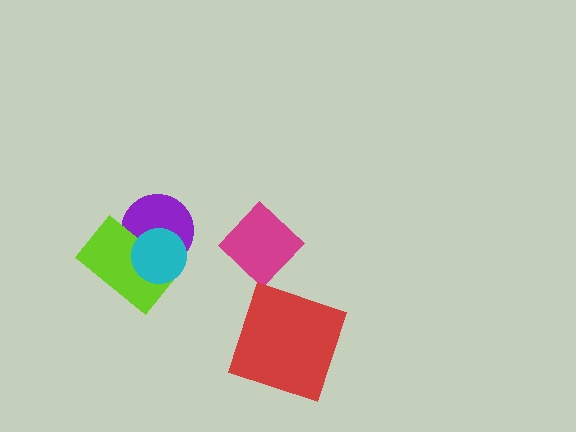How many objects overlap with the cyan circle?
2 objects overlap with the cyan circle.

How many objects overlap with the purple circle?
2 objects overlap with the purple circle.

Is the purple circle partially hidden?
Yes, it is partially covered by another shape.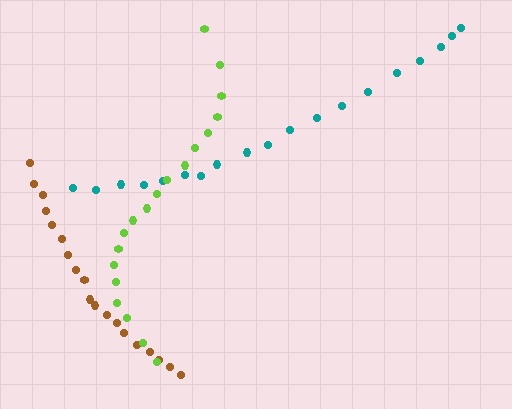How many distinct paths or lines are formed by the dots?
There are 3 distinct paths.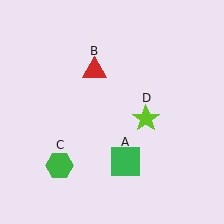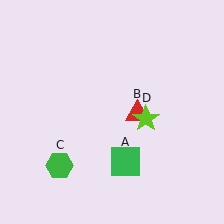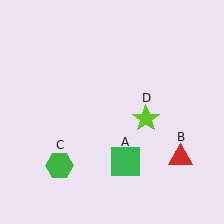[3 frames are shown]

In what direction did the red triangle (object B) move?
The red triangle (object B) moved down and to the right.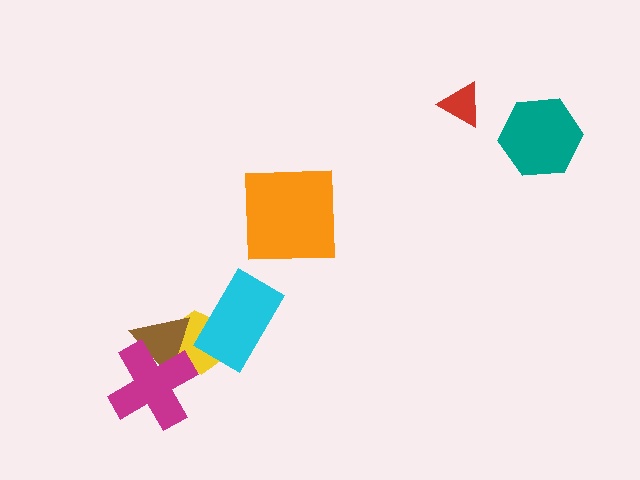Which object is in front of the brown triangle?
The magenta cross is in front of the brown triangle.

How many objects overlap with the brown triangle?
2 objects overlap with the brown triangle.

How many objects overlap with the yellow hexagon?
3 objects overlap with the yellow hexagon.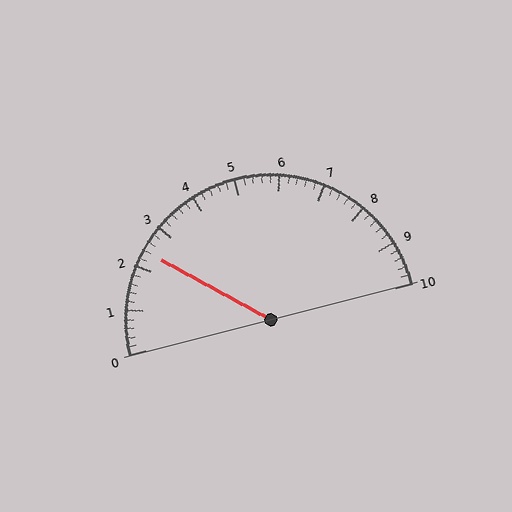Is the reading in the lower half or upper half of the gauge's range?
The reading is in the lower half of the range (0 to 10).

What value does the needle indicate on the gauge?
The needle indicates approximately 2.4.